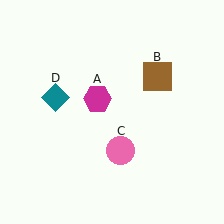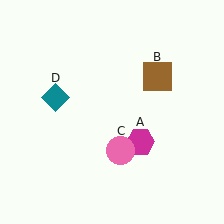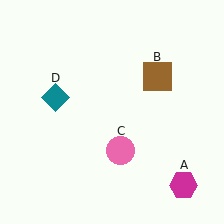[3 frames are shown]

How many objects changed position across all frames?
1 object changed position: magenta hexagon (object A).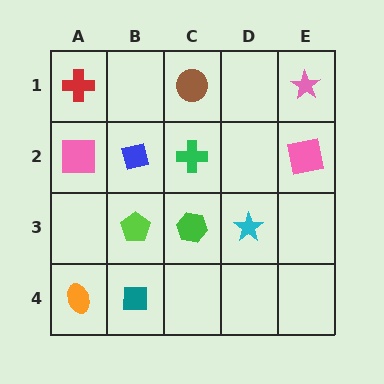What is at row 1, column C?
A brown circle.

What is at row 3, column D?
A cyan star.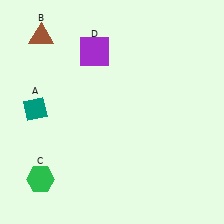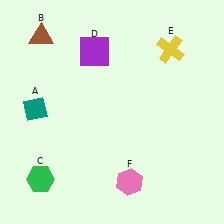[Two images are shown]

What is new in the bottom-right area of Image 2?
A pink hexagon (F) was added in the bottom-right area of Image 2.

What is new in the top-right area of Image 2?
A yellow cross (E) was added in the top-right area of Image 2.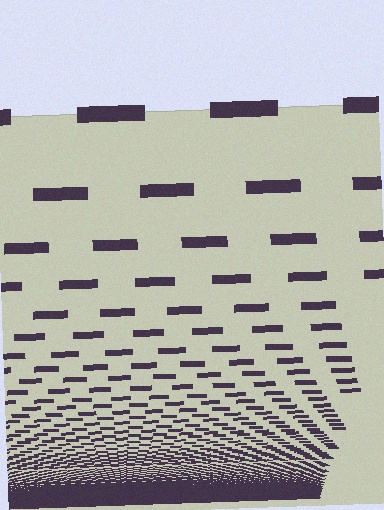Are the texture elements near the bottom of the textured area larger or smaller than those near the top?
Smaller. The gradient is inverted — elements near the bottom are smaller and denser.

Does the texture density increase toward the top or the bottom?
Density increases toward the bottom.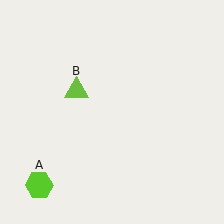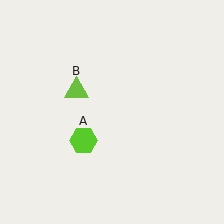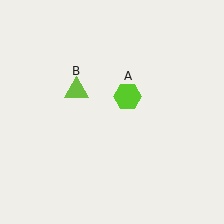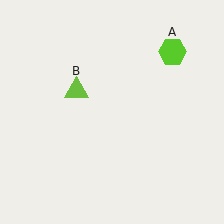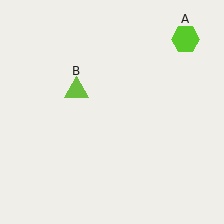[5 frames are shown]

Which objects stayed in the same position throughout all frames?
Lime triangle (object B) remained stationary.